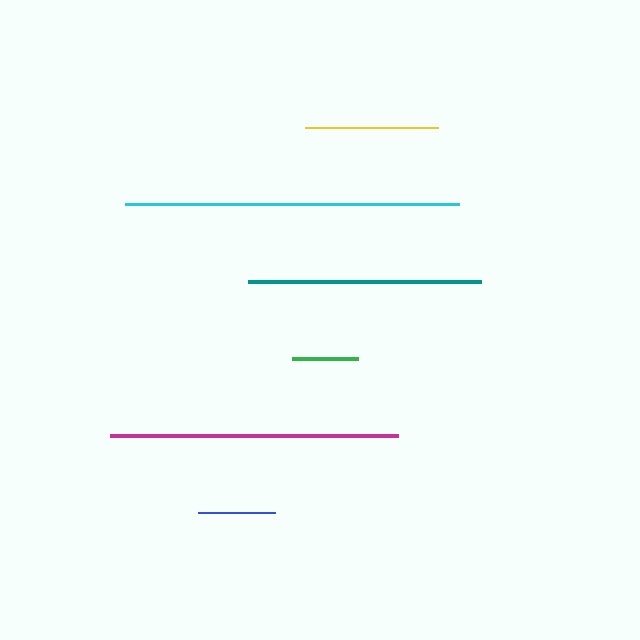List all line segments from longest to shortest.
From longest to shortest: cyan, magenta, teal, yellow, blue, green.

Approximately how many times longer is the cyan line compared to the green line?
The cyan line is approximately 5.0 times the length of the green line.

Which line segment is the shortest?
The green line is the shortest at approximately 66 pixels.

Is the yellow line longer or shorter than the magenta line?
The magenta line is longer than the yellow line.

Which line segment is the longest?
The cyan line is the longest at approximately 335 pixels.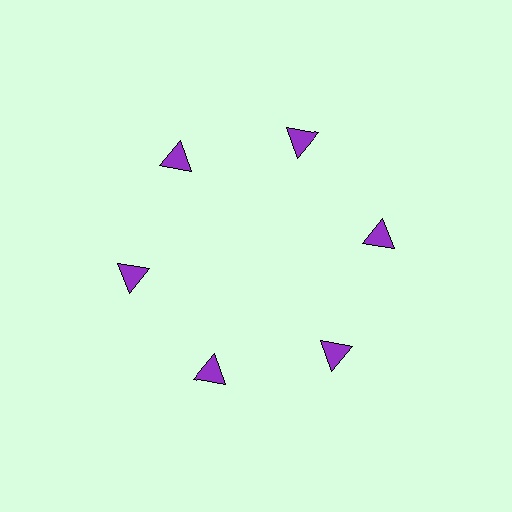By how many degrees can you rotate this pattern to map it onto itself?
The pattern maps onto itself every 60 degrees of rotation.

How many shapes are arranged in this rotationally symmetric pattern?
There are 6 shapes, arranged in 6 groups of 1.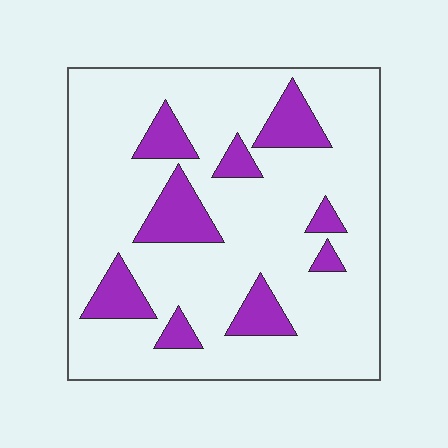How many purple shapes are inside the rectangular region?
9.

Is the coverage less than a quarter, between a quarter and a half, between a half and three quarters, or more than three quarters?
Less than a quarter.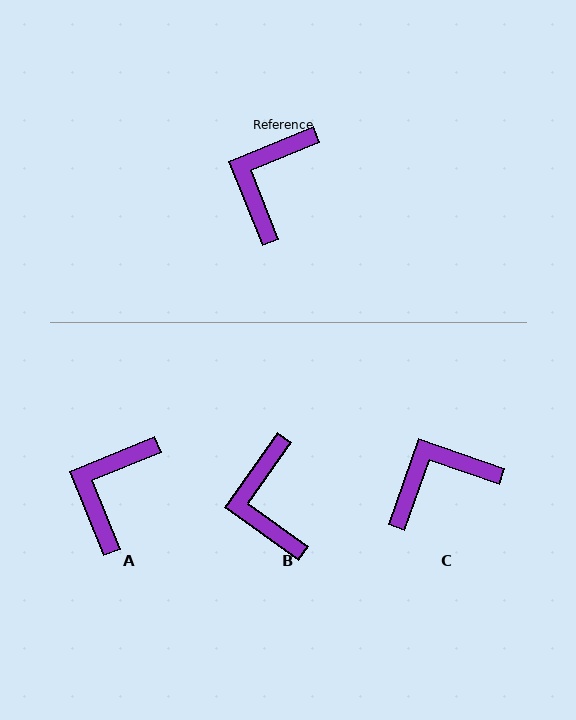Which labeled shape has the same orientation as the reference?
A.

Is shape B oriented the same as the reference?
No, it is off by about 33 degrees.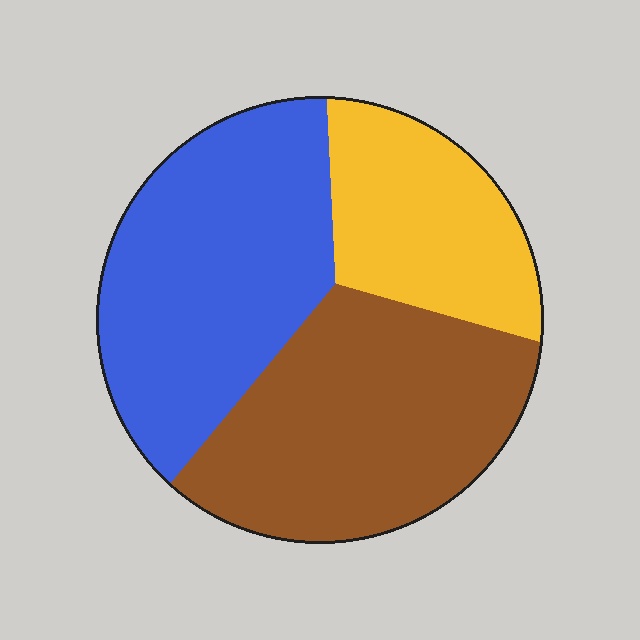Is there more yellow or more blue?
Blue.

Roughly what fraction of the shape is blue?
Blue covers 39% of the shape.